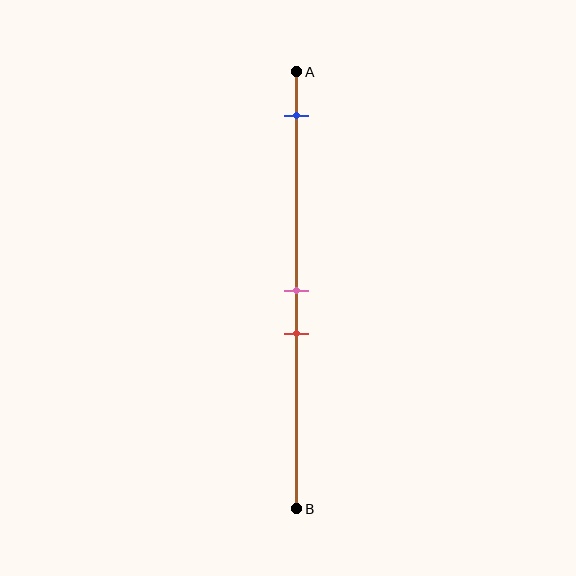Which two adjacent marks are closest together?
The pink and red marks are the closest adjacent pair.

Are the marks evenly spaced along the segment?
No, the marks are not evenly spaced.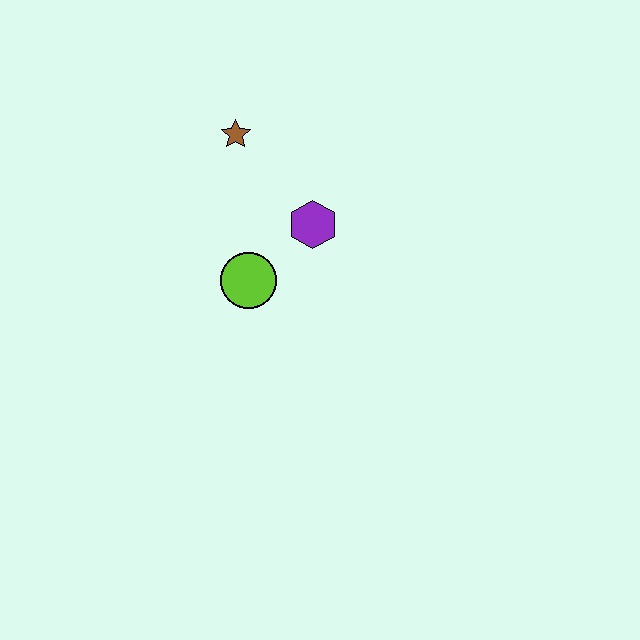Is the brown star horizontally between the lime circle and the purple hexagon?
No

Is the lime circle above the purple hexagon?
No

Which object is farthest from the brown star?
The lime circle is farthest from the brown star.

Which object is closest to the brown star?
The purple hexagon is closest to the brown star.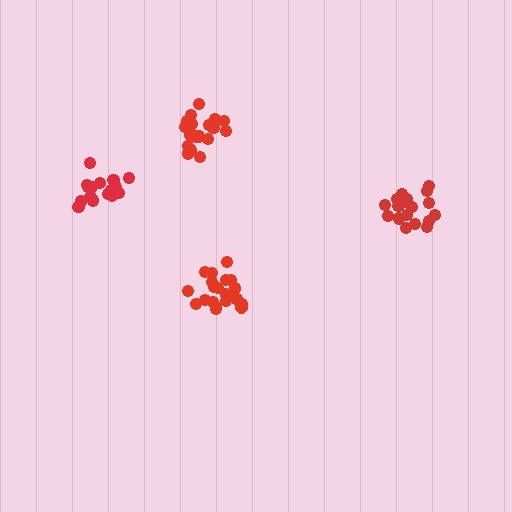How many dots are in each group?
Group 1: 20 dots, Group 2: 19 dots, Group 3: 19 dots, Group 4: 18 dots (76 total).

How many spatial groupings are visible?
There are 4 spatial groupings.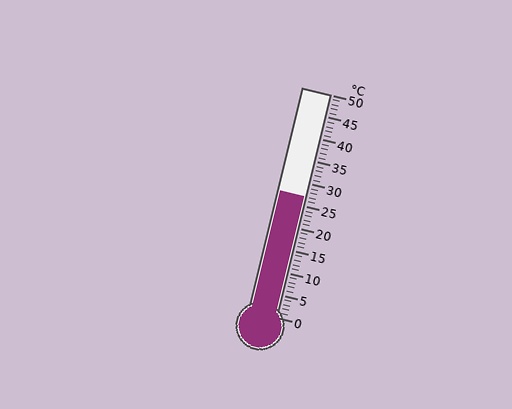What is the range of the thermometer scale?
The thermometer scale ranges from 0°C to 50°C.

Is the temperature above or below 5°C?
The temperature is above 5°C.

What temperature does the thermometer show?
The thermometer shows approximately 27°C.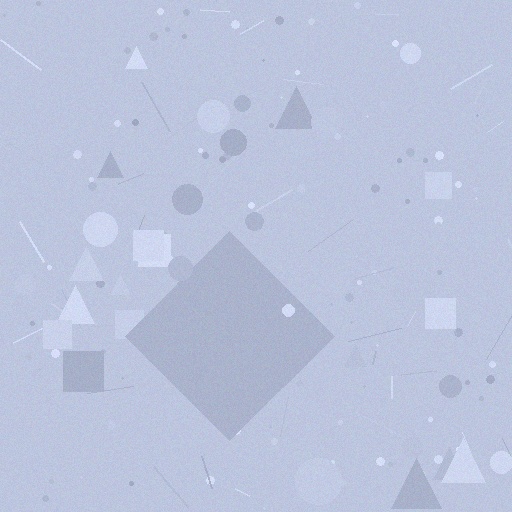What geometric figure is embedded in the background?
A diamond is embedded in the background.